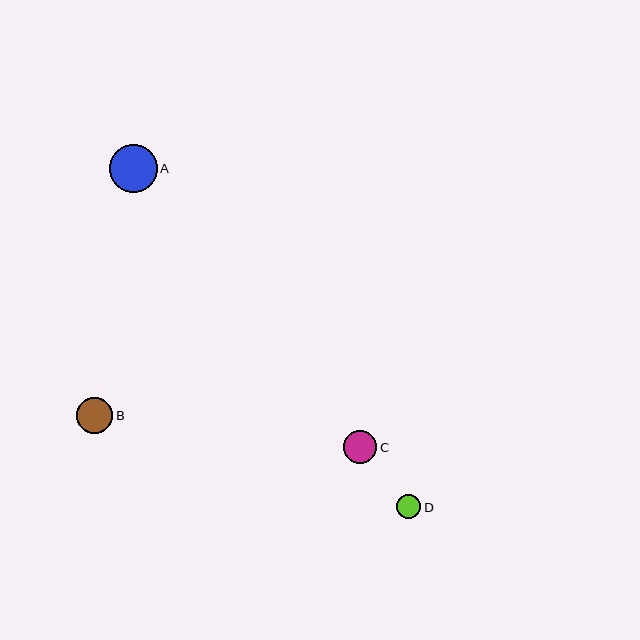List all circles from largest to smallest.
From largest to smallest: A, B, C, D.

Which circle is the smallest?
Circle D is the smallest with a size of approximately 24 pixels.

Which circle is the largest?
Circle A is the largest with a size of approximately 47 pixels.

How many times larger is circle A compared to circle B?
Circle A is approximately 1.3 times the size of circle B.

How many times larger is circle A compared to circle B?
Circle A is approximately 1.3 times the size of circle B.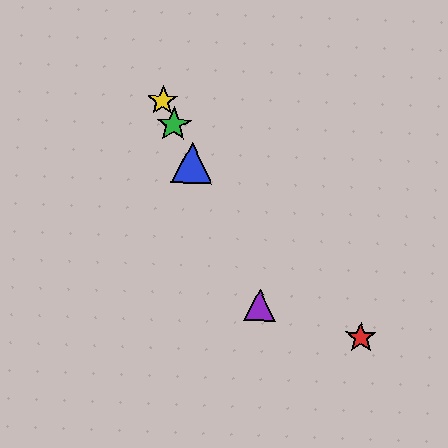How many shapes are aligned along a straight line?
4 shapes (the blue triangle, the green star, the yellow star, the purple triangle) are aligned along a straight line.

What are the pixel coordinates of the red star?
The red star is at (361, 338).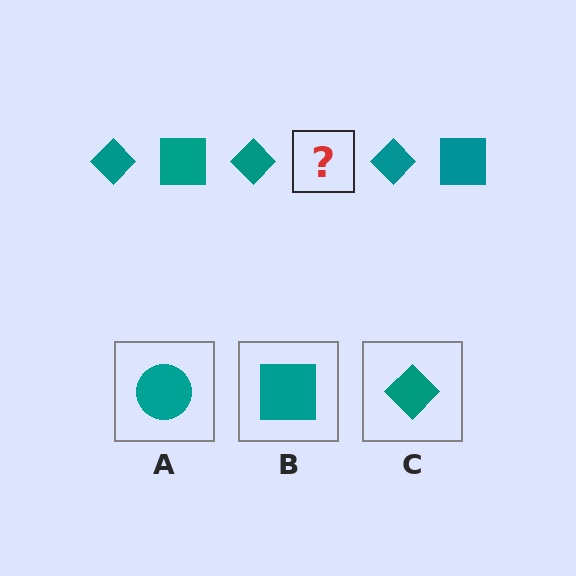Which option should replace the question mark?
Option B.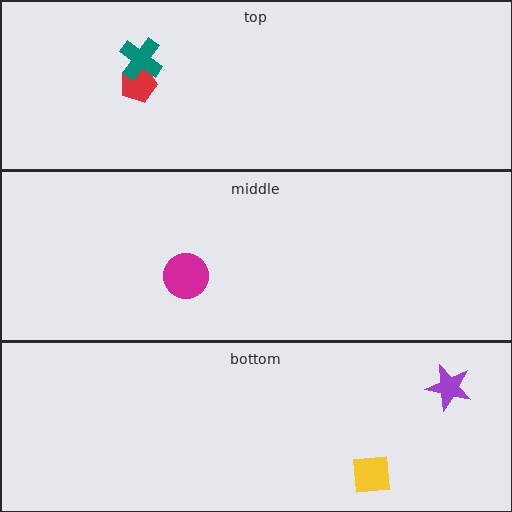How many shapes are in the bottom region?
2.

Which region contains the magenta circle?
The middle region.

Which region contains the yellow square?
The bottom region.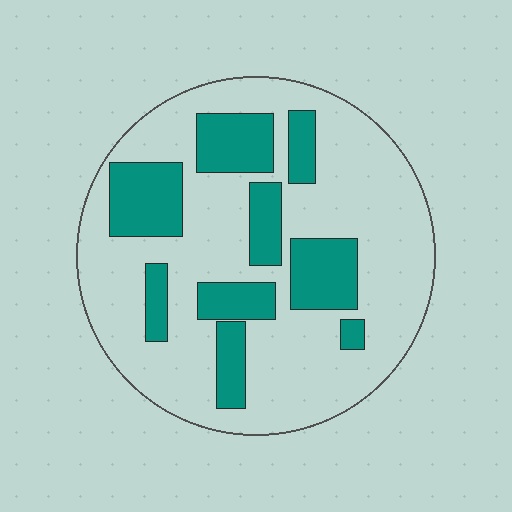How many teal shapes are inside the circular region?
9.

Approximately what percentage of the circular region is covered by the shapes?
Approximately 30%.